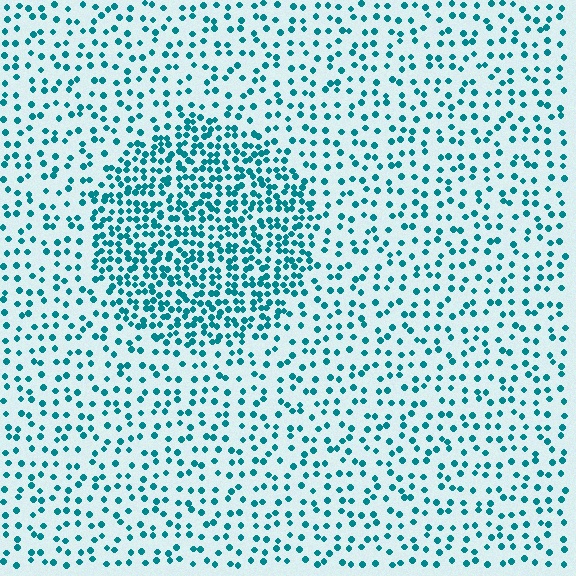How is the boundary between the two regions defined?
The boundary is defined by a change in element density (approximately 2.2x ratio). All elements are the same color, size, and shape.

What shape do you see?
I see a circle.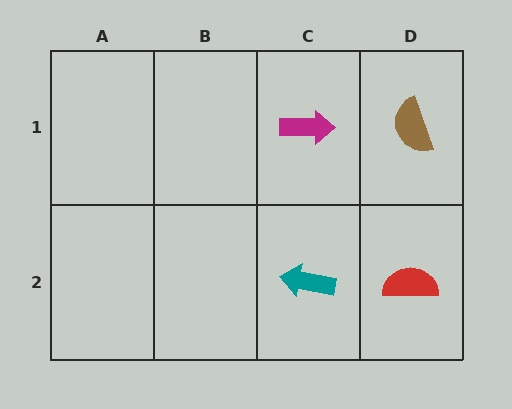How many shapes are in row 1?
2 shapes.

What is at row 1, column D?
A brown semicircle.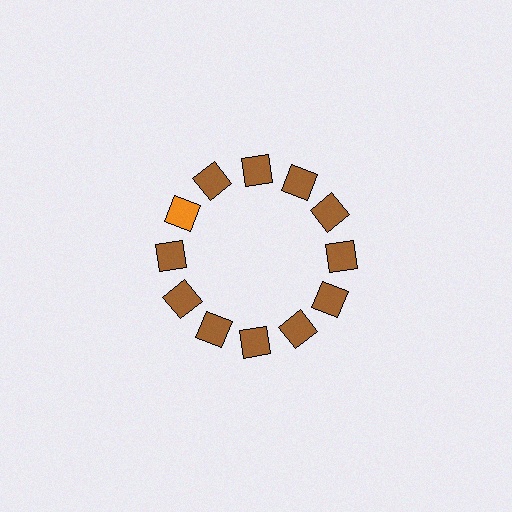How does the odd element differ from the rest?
It has a different color: orange instead of brown.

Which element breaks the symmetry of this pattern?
The orange square at roughly the 10 o'clock position breaks the symmetry. All other shapes are brown squares.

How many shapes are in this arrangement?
There are 12 shapes arranged in a ring pattern.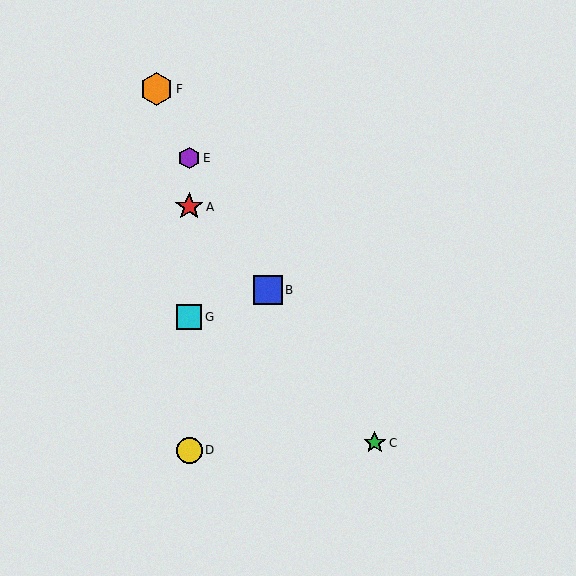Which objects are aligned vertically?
Objects A, D, E, G are aligned vertically.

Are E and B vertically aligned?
No, E is at x≈189 and B is at x≈268.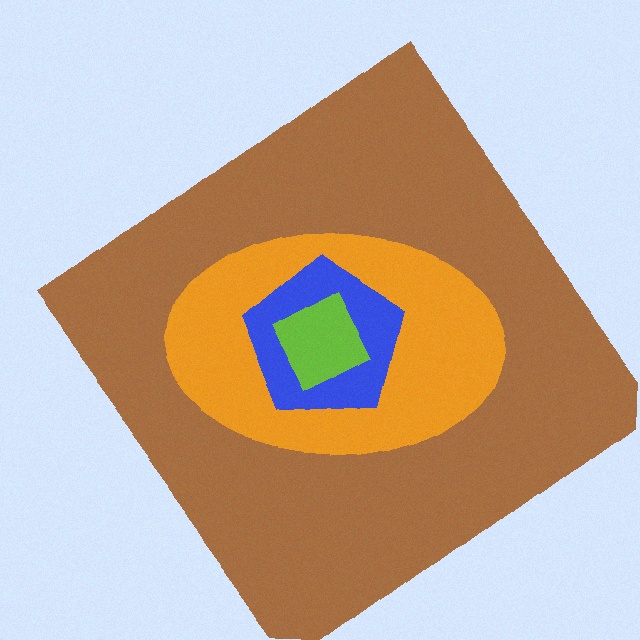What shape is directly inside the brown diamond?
The orange ellipse.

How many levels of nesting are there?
4.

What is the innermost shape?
The lime diamond.